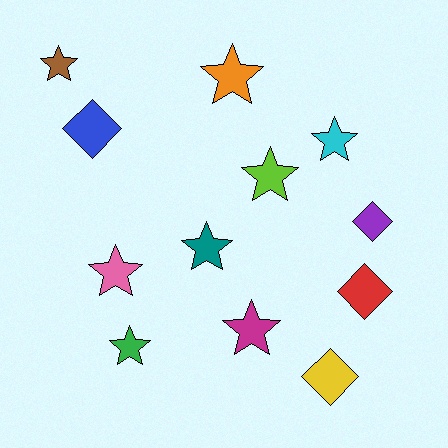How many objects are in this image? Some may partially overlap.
There are 12 objects.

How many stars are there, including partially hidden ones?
There are 8 stars.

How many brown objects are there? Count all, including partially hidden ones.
There is 1 brown object.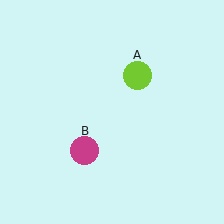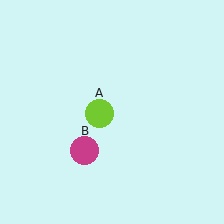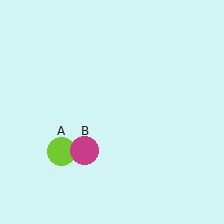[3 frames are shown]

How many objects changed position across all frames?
1 object changed position: lime circle (object A).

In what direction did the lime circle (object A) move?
The lime circle (object A) moved down and to the left.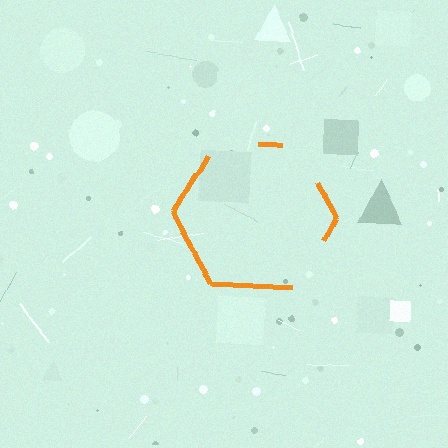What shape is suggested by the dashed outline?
The dashed outline suggests a hexagon.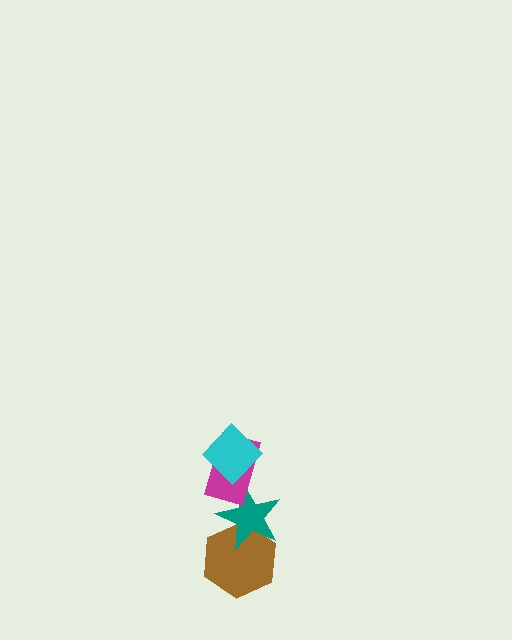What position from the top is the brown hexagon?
The brown hexagon is 4th from the top.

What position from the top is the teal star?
The teal star is 3rd from the top.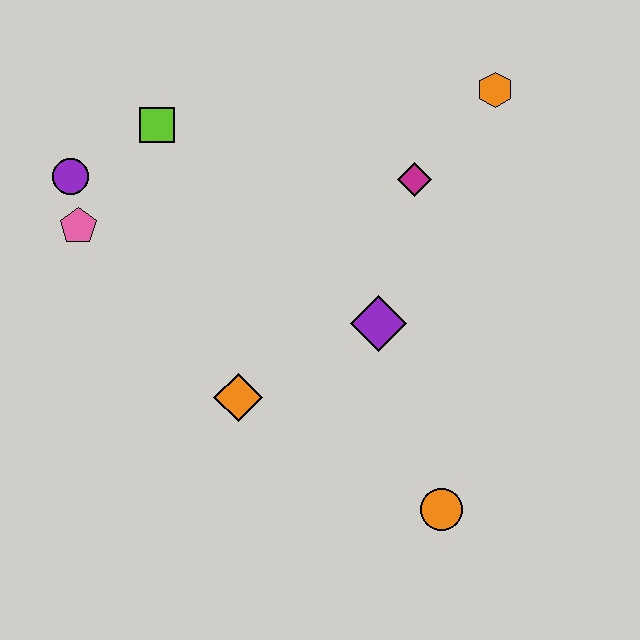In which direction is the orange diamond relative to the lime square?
The orange diamond is below the lime square.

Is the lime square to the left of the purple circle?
No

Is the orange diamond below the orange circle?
No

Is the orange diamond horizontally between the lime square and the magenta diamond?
Yes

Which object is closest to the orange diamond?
The purple diamond is closest to the orange diamond.